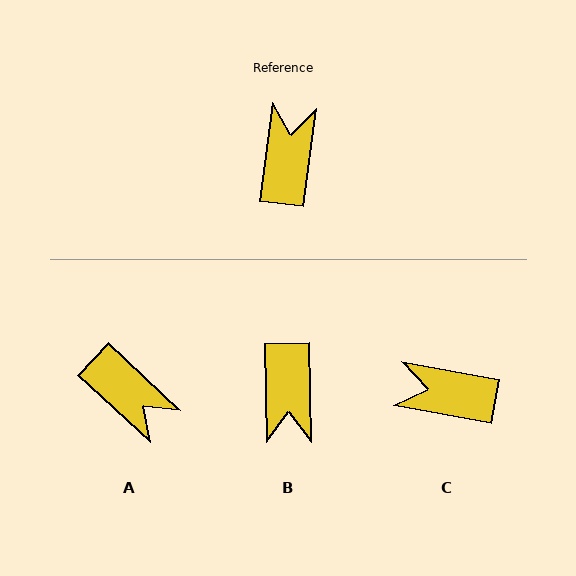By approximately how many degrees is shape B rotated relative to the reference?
Approximately 172 degrees clockwise.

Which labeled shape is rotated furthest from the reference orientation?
B, about 172 degrees away.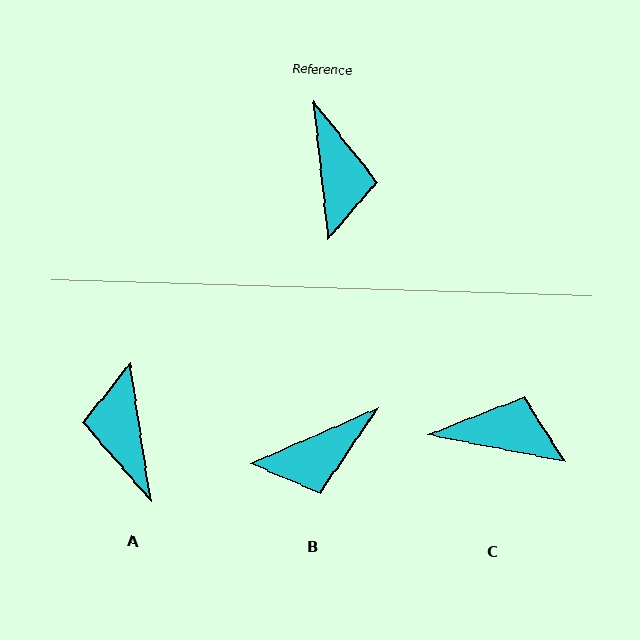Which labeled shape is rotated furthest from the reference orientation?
A, about 178 degrees away.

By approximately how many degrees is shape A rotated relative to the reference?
Approximately 178 degrees clockwise.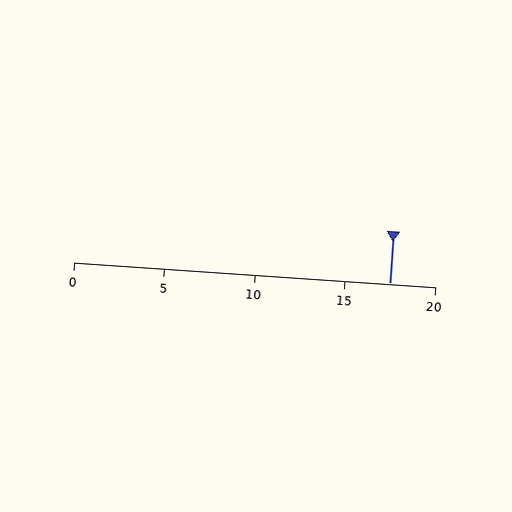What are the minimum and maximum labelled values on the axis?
The axis runs from 0 to 20.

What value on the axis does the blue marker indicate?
The marker indicates approximately 17.5.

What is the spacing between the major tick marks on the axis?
The major ticks are spaced 5 apart.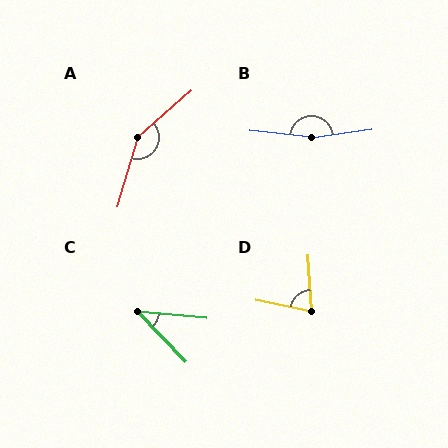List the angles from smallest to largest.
C (40°), D (75°), A (148°), B (165°).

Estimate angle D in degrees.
Approximately 75 degrees.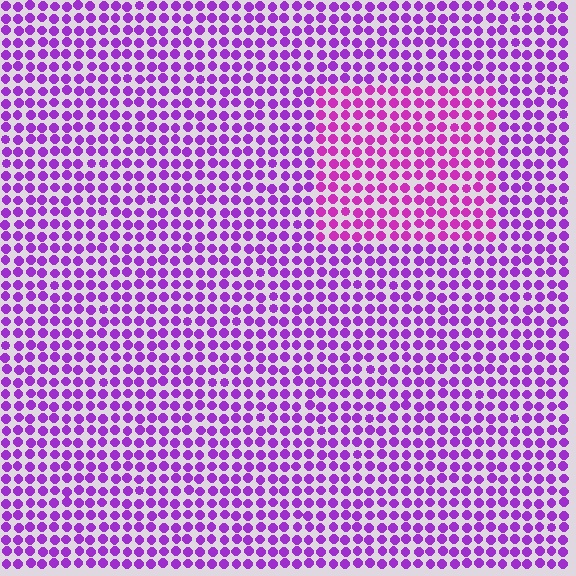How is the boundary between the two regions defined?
The boundary is defined purely by a slight shift in hue (about 25 degrees). Spacing, size, and orientation are identical on both sides.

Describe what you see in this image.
The image is filled with small purple elements in a uniform arrangement. A rectangle-shaped region is visible where the elements are tinted to a slightly different hue, forming a subtle color boundary.